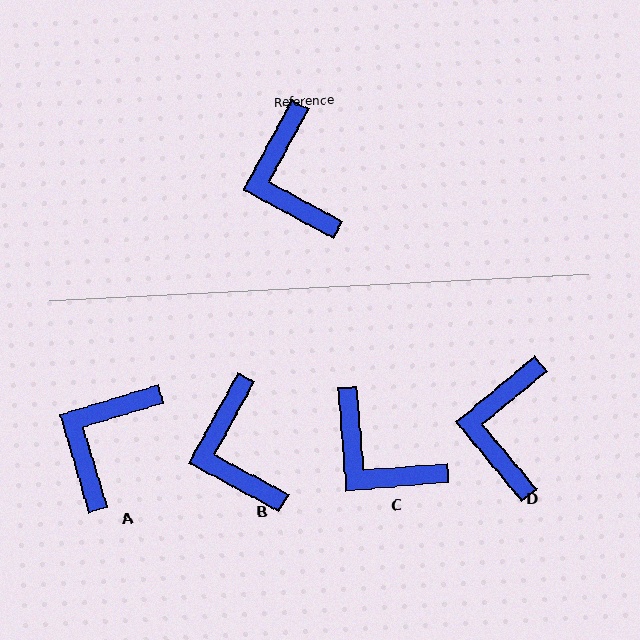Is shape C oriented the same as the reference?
No, it is off by about 33 degrees.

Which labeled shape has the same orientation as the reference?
B.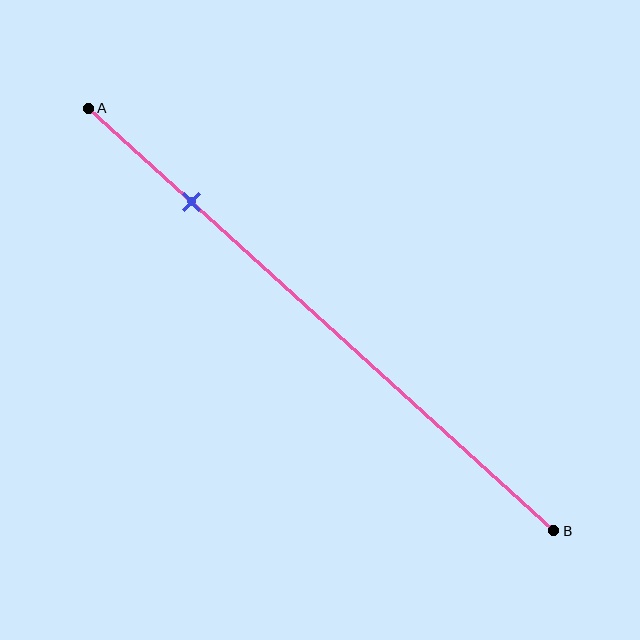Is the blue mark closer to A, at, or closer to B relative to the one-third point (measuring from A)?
The blue mark is closer to point A than the one-third point of segment AB.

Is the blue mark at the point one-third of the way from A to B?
No, the mark is at about 20% from A, not at the 33% one-third point.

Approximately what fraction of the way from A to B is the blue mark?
The blue mark is approximately 20% of the way from A to B.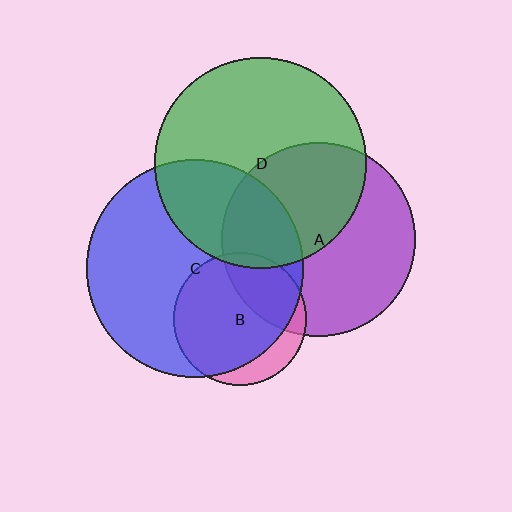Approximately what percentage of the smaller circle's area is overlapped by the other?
Approximately 30%.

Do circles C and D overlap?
Yes.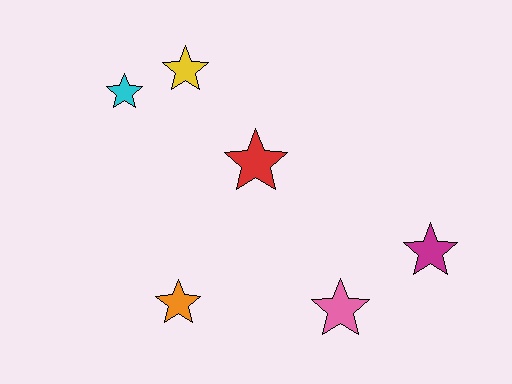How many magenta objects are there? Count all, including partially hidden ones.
There is 1 magenta object.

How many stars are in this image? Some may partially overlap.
There are 6 stars.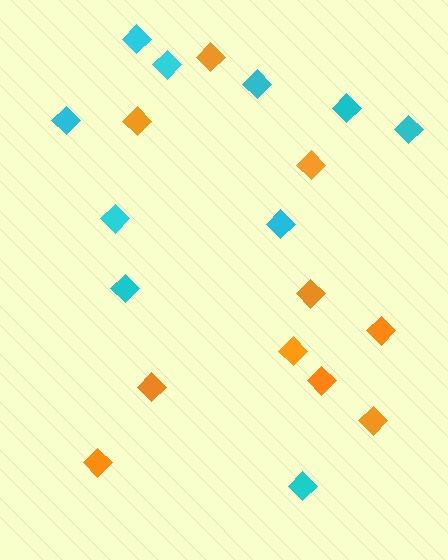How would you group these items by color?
There are 2 groups: one group of cyan diamonds (10) and one group of orange diamonds (10).